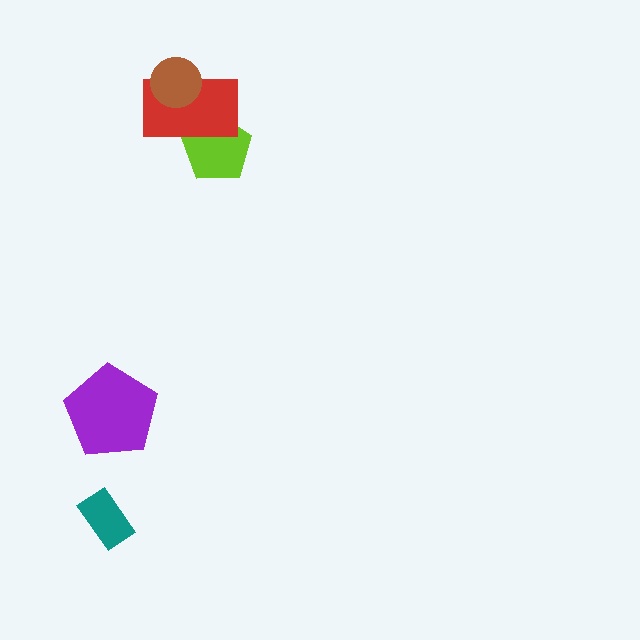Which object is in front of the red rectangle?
The brown circle is in front of the red rectangle.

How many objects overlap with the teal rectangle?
0 objects overlap with the teal rectangle.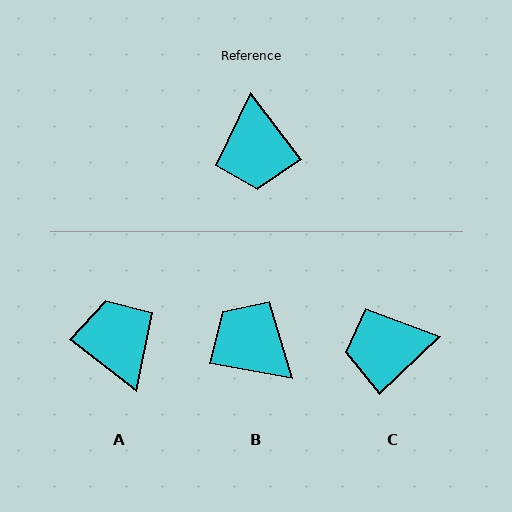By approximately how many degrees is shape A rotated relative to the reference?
Approximately 166 degrees clockwise.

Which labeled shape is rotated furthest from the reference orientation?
A, about 166 degrees away.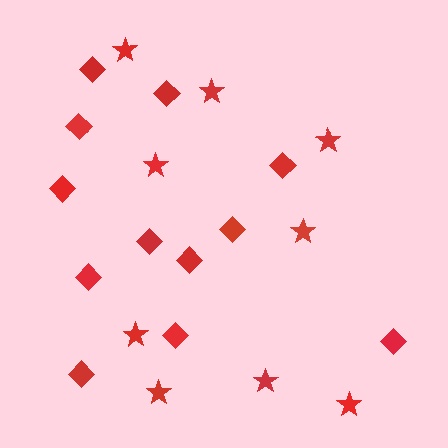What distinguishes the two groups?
There are 2 groups: one group of stars (9) and one group of diamonds (12).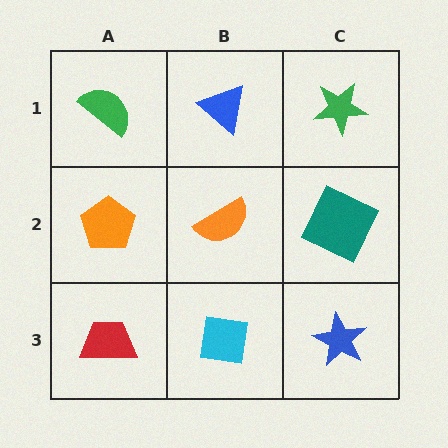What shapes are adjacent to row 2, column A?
A green semicircle (row 1, column A), a red trapezoid (row 3, column A), an orange semicircle (row 2, column B).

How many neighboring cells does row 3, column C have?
2.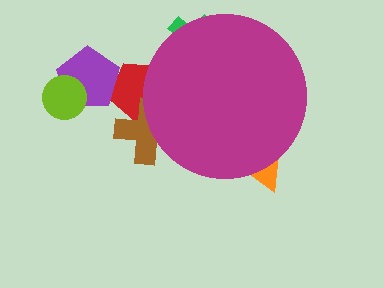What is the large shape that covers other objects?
A magenta circle.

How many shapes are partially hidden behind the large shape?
4 shapes are partially hidden.